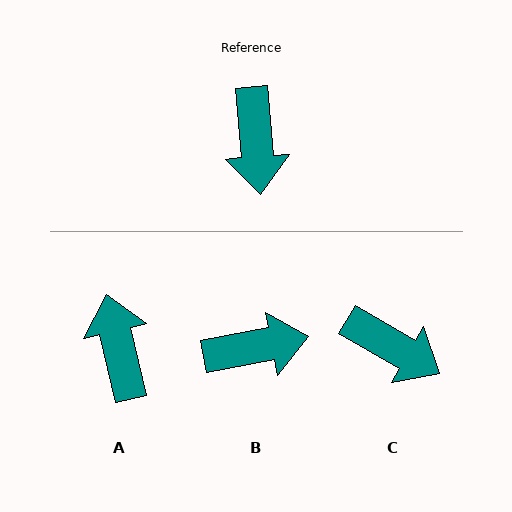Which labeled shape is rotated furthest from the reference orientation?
A, about 171 degrees away.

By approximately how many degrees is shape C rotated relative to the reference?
Approximately 55 degrees counter-clockwise.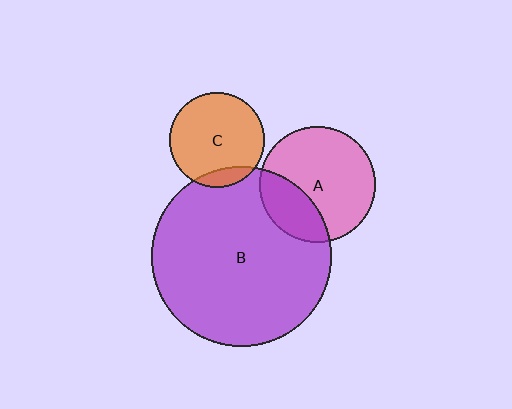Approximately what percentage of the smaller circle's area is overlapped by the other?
Approximately 30%.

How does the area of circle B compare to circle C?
Approximately 3.6 times.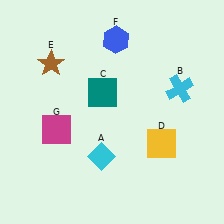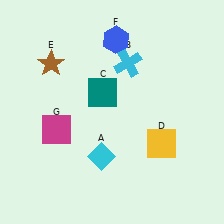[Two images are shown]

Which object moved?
The cyan cross (B) moved left.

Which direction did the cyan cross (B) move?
The cyan cross (B) moved left.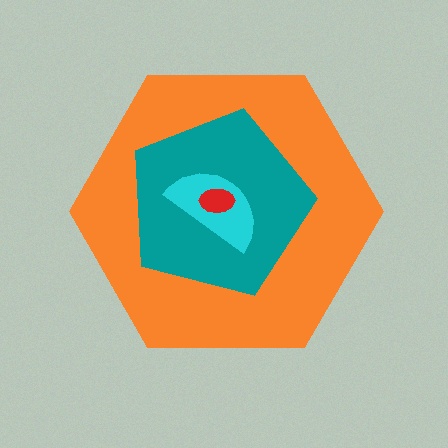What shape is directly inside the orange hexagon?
The teal pentagon.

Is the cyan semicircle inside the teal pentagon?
Yes.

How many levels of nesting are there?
4.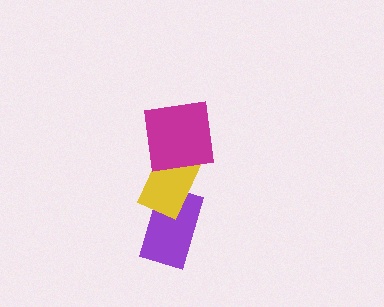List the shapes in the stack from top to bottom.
From top to bottom: the magenta square, the yellow rectangle, the purple rectangle.